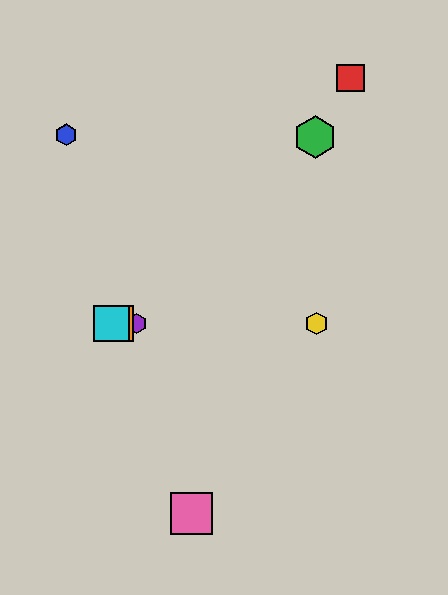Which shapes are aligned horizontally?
The yellow hexagon, the purple hexagon, the orange square, the cyan square are aligned horizontally.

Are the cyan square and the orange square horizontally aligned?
Yes, both are at y≈323.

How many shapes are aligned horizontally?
4 shapes (the yellow hexagon, the purple hexagon, the orange square, the cyan square) are aligned horizontally.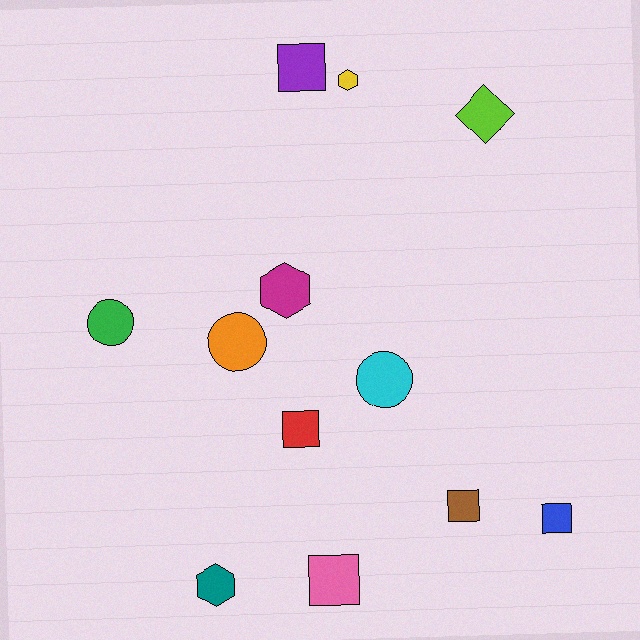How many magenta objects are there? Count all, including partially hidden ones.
There is 1 magenta object.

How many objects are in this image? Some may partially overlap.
There are 12 objects.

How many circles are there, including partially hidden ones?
There are 3 circles.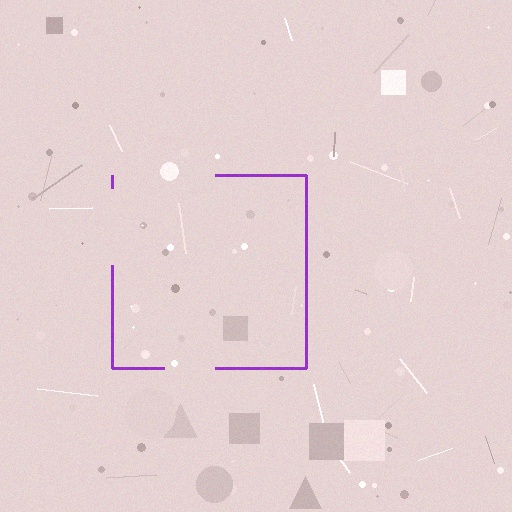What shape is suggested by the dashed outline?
The dashed outline suggests a square.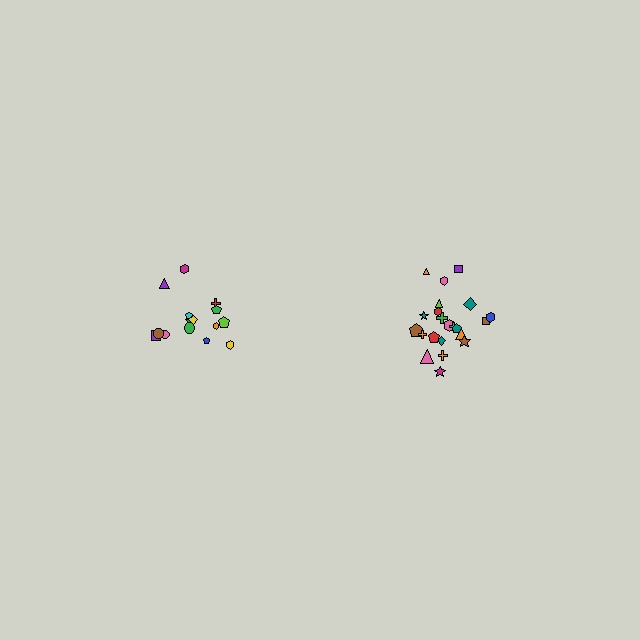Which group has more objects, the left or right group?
The right group.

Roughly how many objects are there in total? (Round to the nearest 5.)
Roughly 35 objects in total.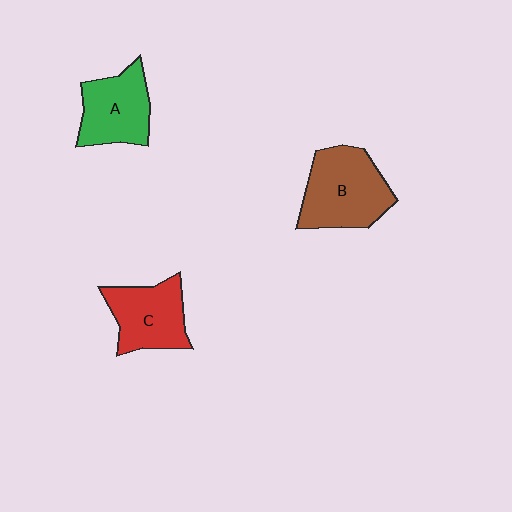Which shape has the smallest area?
Shape A (green).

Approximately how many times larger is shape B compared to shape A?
Approximately 1.3 times.